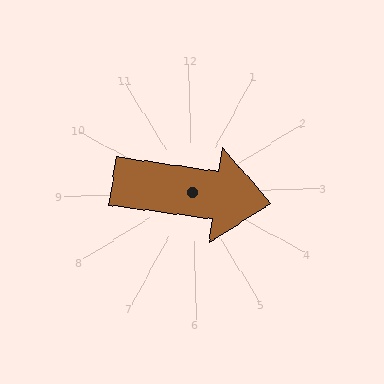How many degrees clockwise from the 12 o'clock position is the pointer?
Approximately 100 degrees.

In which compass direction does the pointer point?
East.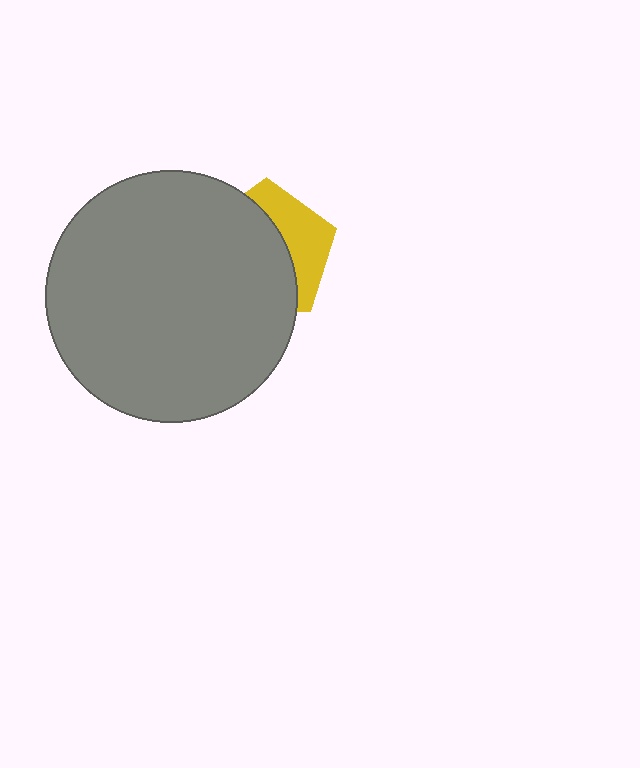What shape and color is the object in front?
The object in front is a gray circle.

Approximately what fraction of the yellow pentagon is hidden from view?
Roughly 64% of the yellow pentagon is hidden behind the gray circle.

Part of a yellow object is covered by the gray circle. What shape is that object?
It is a pentagon.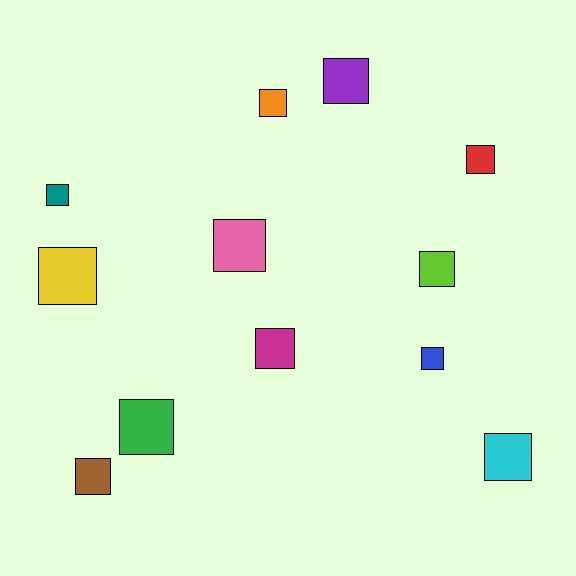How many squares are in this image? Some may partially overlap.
There are 12 squares.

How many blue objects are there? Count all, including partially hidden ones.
There is 1 blue object.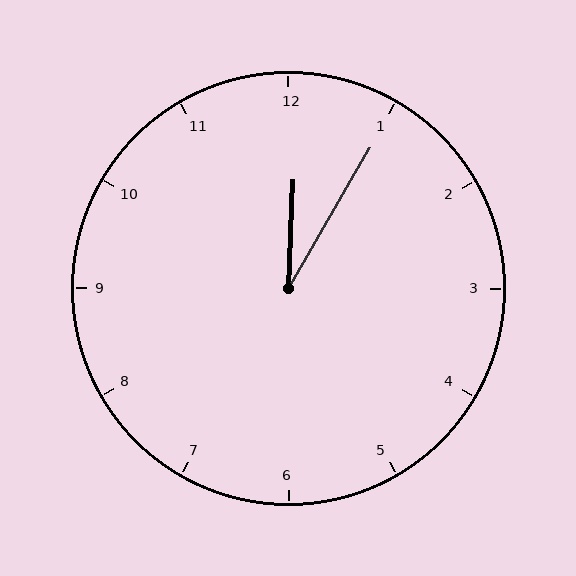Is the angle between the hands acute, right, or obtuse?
It is acute.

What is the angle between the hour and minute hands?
Approximately 28 degrees.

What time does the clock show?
12:05.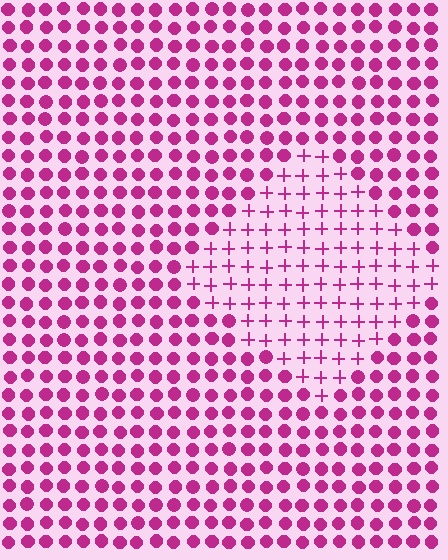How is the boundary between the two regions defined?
The boundary is defined by a change in element shape: plus signs inside vs. circles outside. All elements share the same color and spacing.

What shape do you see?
I see a diamond.